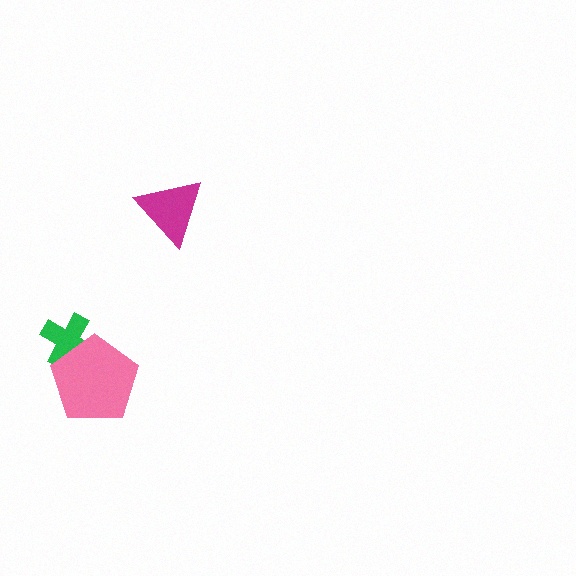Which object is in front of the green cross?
The pink pentagon is in front of the green cross.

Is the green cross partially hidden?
Yes, it is partially covered by another shape.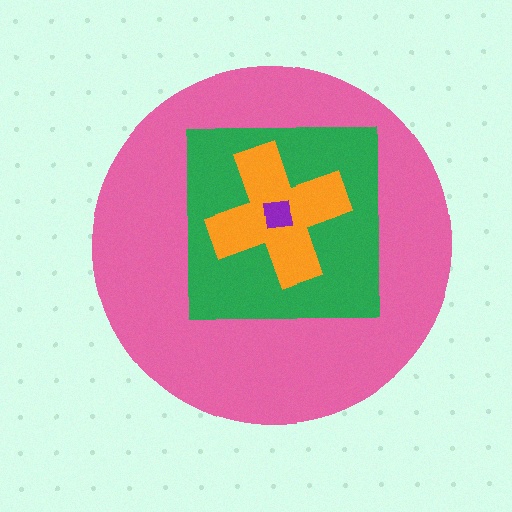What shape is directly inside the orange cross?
The purple square.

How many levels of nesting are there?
4.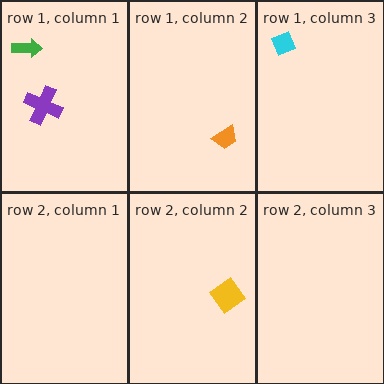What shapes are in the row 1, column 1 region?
The green arrow, the purple cross.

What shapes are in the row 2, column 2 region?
The yellow diamond.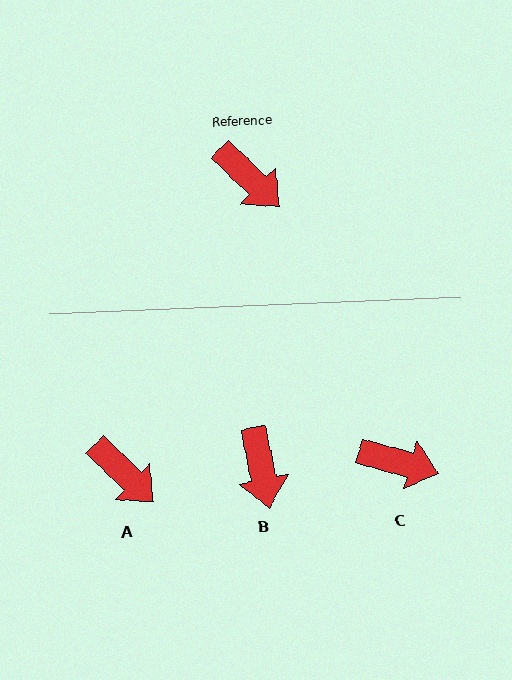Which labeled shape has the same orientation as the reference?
A.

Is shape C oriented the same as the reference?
No, it is off by about 29 degrees.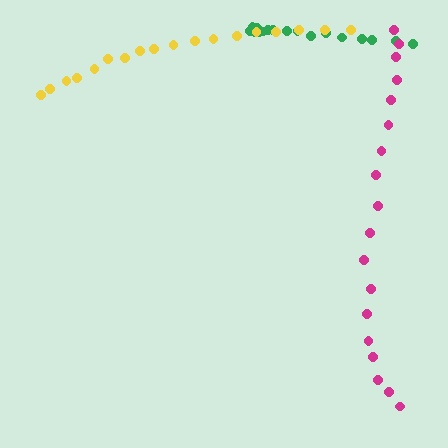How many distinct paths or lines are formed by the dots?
There are 3 distinct paths.